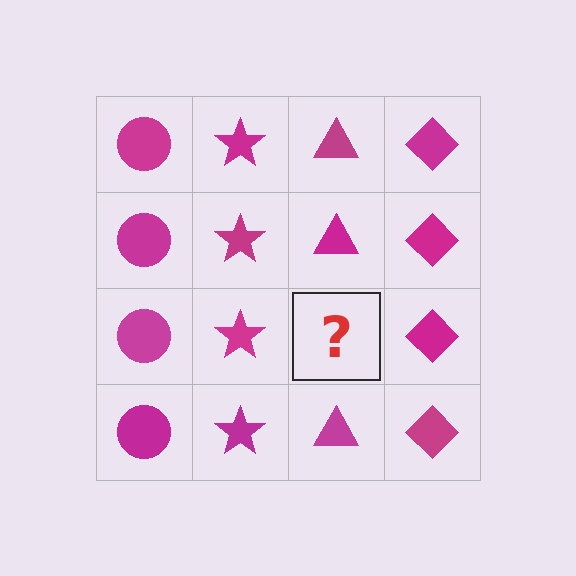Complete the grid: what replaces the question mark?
The question mark should be replaced with a magenta triangle.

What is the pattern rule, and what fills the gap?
The rule is that each column has a consistent shape. The gap should be filled with a magenta triangle.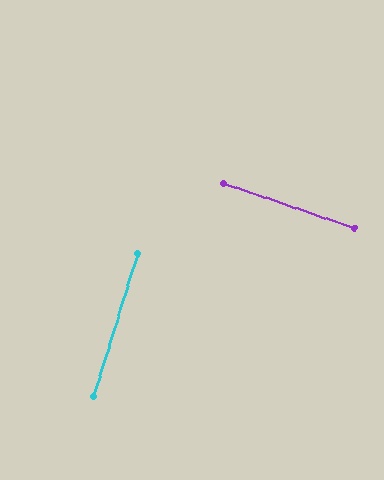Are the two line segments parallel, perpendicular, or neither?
Perpendicular — they meet at approximately 88°.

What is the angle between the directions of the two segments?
Approximately 88 degrees.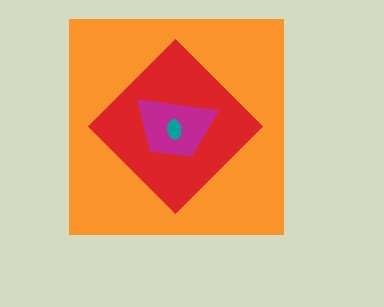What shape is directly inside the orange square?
The red diamond.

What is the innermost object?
The teal ellipse.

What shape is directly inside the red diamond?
The magenta trapezoid.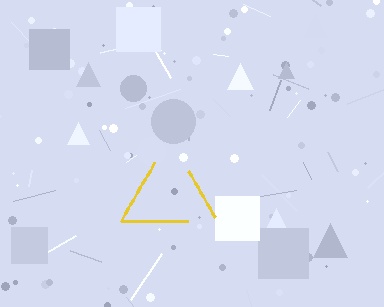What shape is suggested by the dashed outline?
The dashed outline suggests a triangle.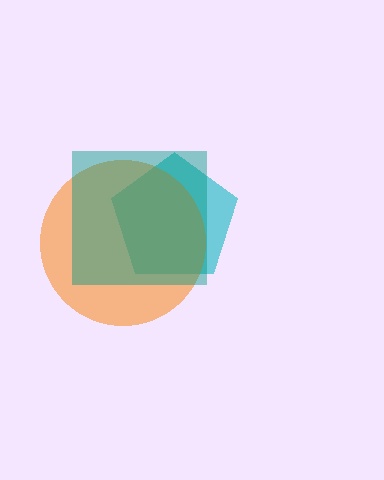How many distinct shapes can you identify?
There are 3 distinct shapes: a cyan pentagon, an orange circle, a teal square.